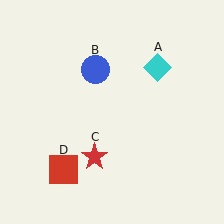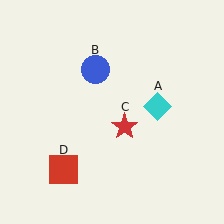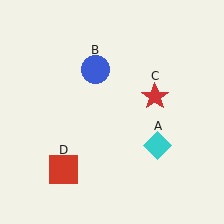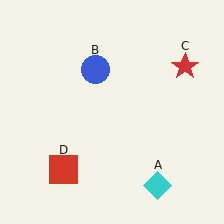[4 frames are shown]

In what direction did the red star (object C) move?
The red star (object C) moved up and to the right.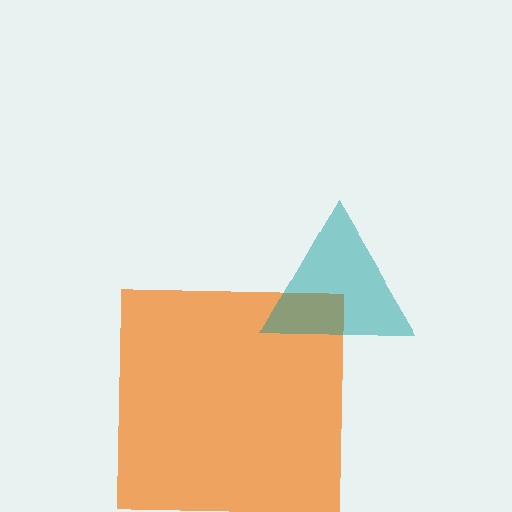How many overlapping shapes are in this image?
There are 2 overlapping shapes in the image.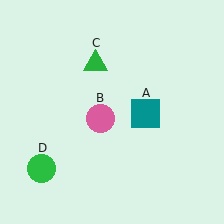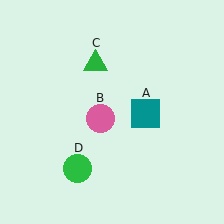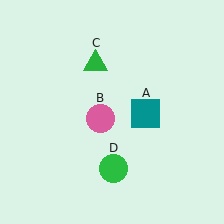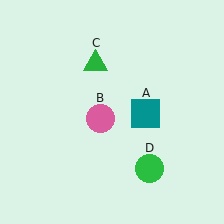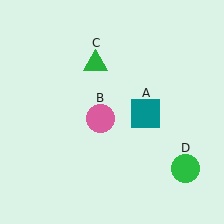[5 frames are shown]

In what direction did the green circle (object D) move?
The green circle (object D) moved right.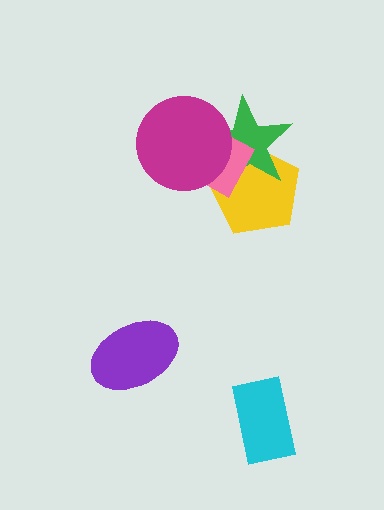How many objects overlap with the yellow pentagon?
2 objects overlap with the yellow pentagon.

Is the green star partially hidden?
Yes, it is partially covered by another shape.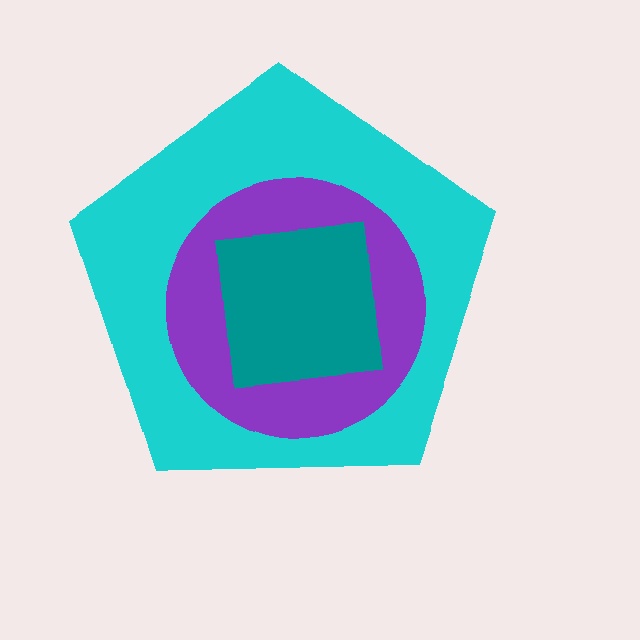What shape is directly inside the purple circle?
The teal square.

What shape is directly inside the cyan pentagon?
The purple circle.